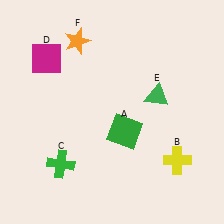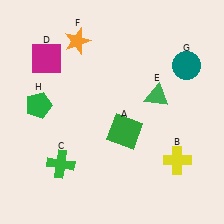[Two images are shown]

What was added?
A teal circle (G), a green pentagon (H) were added in Image 2.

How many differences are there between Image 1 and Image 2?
There are 2 differences between the two images.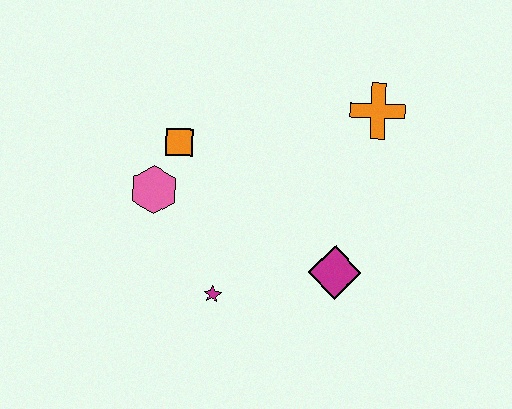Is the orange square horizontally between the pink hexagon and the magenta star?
Yes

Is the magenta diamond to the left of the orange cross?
Yes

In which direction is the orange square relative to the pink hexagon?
The orange square is above the pink hexagon.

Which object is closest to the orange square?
The pink hexagon is closest to the orange square.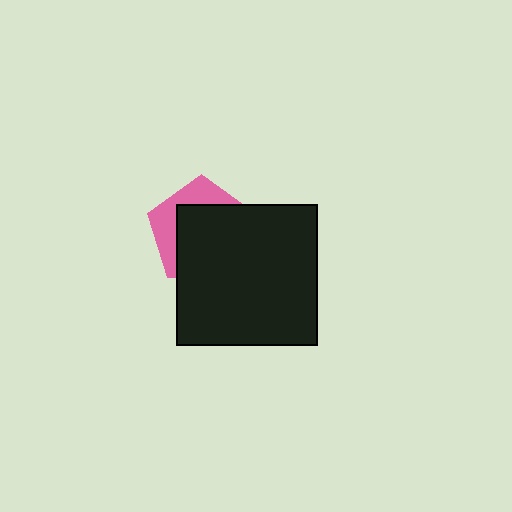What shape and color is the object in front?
The object in front is a black square.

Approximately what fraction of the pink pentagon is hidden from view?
Roughly 67% of the pink pentagon is hidden behind the black square.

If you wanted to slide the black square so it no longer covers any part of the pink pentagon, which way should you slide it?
Slide it toward the lower-right — that is the most direct way to separate the two shapes.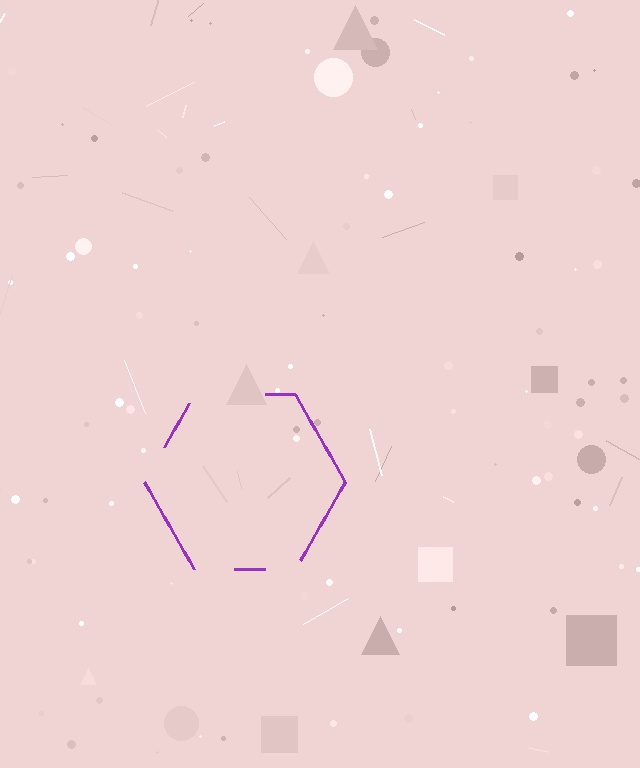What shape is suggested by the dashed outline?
The dashed outline suggests a hexagon.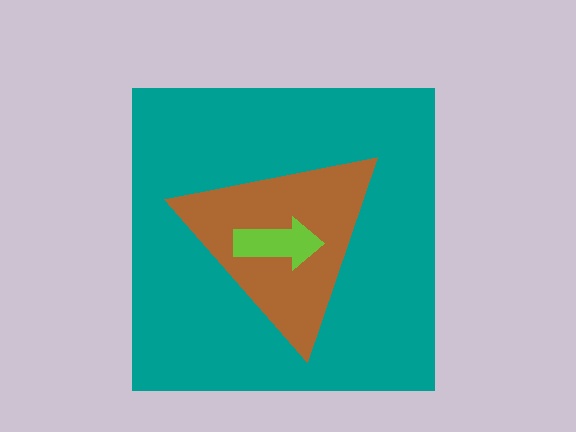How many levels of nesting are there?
3.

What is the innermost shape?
The lime arrow.